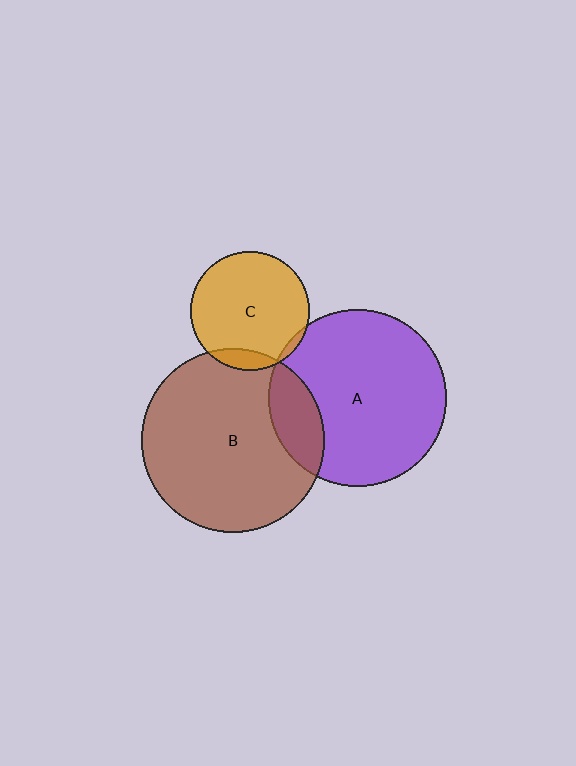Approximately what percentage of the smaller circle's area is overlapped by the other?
Approximately 5%.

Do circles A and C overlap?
Yes.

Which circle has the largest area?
Circle B (brown).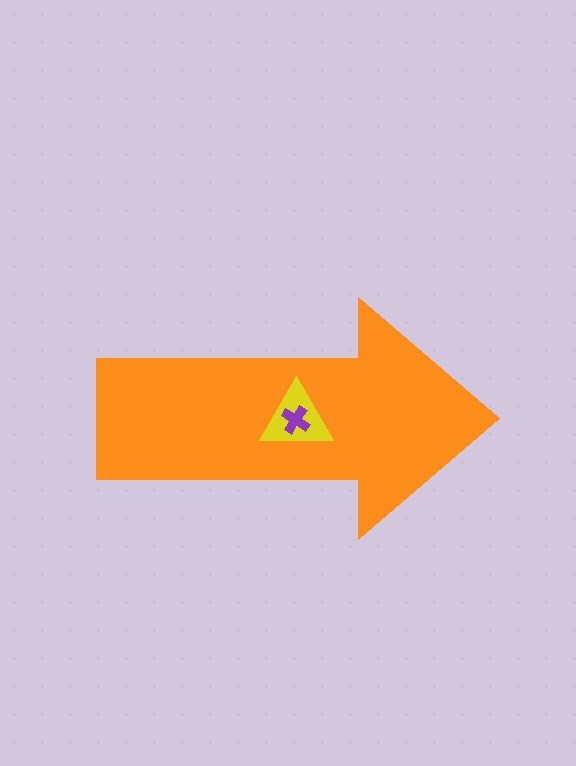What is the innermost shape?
The purple cross.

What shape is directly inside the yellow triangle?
The purple cross.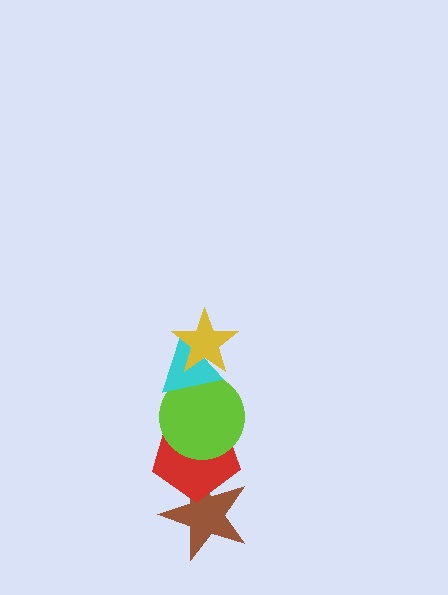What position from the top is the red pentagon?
The red pentagon is 4th from the top.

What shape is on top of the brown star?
The red pentagon is on top of the brown star.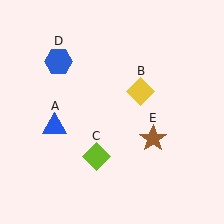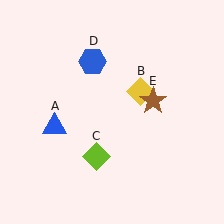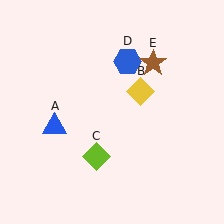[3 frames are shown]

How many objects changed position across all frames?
2 objects changed position: blue hexagon (object D), brown star (object E).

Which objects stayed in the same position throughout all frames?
Blue triangle (object A) and yellow diamond (object B) and lime diamond (object C) remained stationary.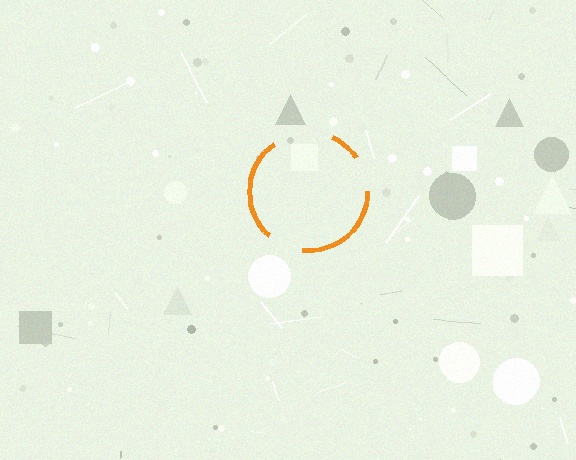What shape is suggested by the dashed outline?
The dashed outline suggests a circle.